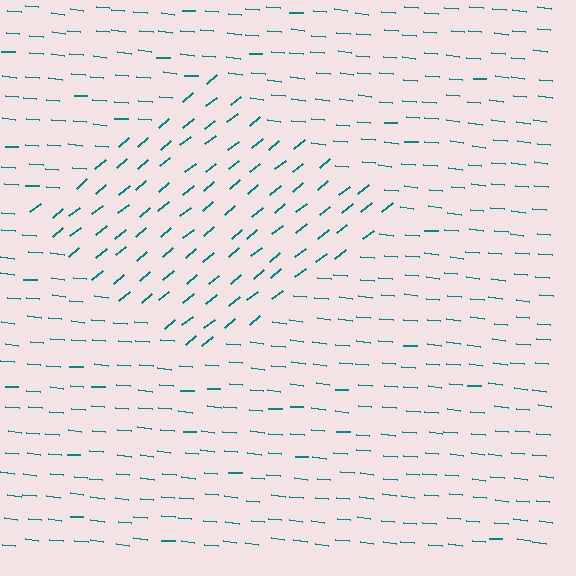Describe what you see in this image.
The image is filled with small teal line segments. A diamond region in the image has lines oriented differently from the surrounding lines, creating a visible texture boundary.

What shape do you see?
I see a diamond.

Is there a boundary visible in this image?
Yes, there is a texture boundary formed by a change in line orientation.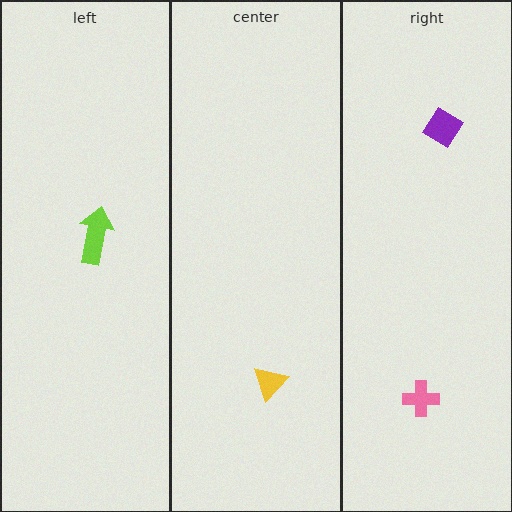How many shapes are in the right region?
2.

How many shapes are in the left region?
1.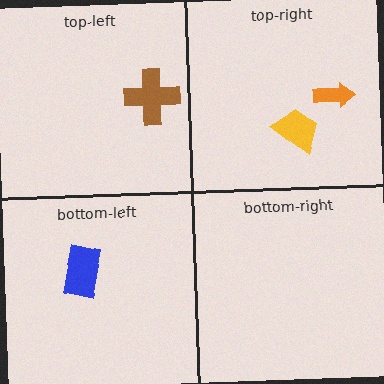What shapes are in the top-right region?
The yellow trapezoid, the orange arrow.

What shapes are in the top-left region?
The brown cross.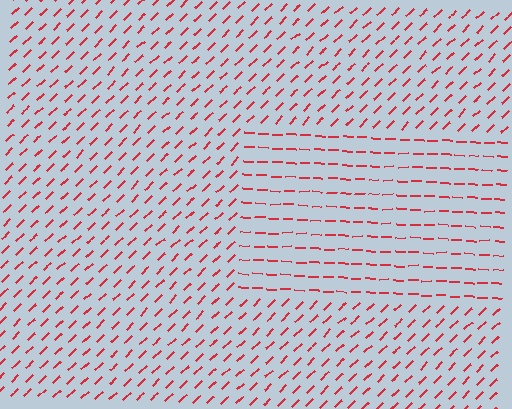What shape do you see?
I see a rectangle.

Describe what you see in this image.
The image is filled with small red line segments. A rectangle region in the image has lines oriented differently from the surrounding lines, creating a visible texture boundary.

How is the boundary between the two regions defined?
The boundary is defined purely by a change in line orientation (approximately 45 degrees difference). All lines are the same color and thickness.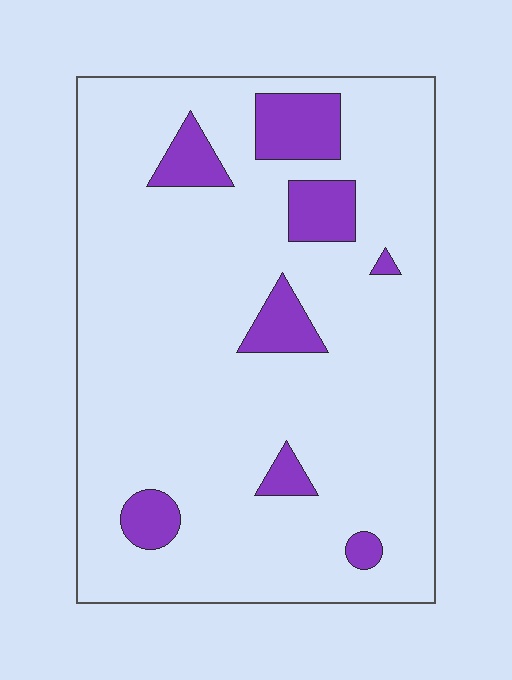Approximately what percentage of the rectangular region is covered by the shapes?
Approximately 10%.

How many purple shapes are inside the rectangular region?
8.